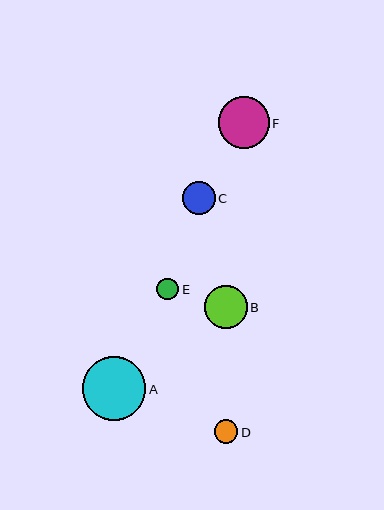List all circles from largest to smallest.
From largest to smallest: A, F, B, C, D, E.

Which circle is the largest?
Circle A is the largest with a size of approximately 64 pixels.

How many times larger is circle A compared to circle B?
Circle A is approximately 1.5 times the size of circle B.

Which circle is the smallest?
Circle E is the smallest with a size of approximately 22 pixels.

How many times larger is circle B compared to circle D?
Circle B is approximately 1.8 times the size of circle D.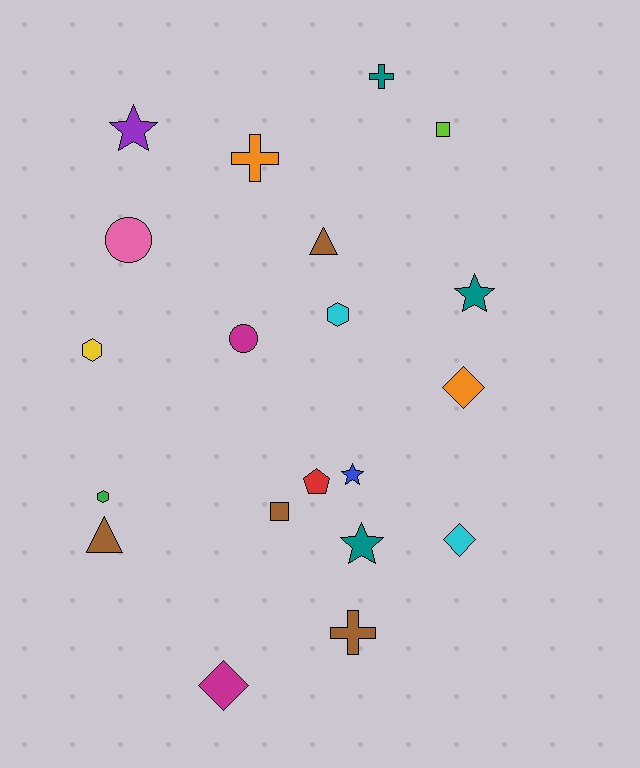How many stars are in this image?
There are 4 stars.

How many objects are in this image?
There are 20 objects.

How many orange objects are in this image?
There are 2 orange objects.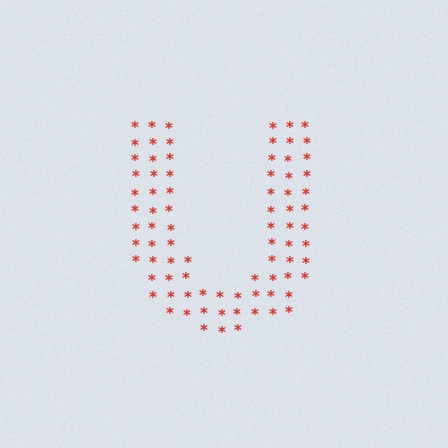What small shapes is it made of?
It is made of small asterisks.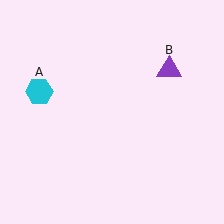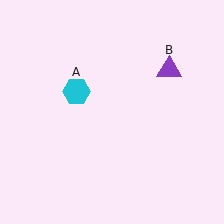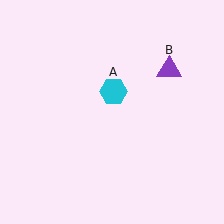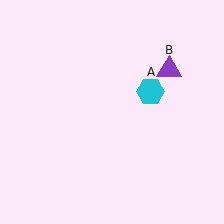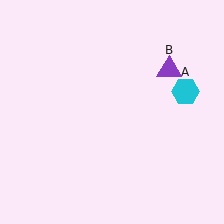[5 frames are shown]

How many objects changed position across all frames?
1 object changed position: cyan hexagon (object A).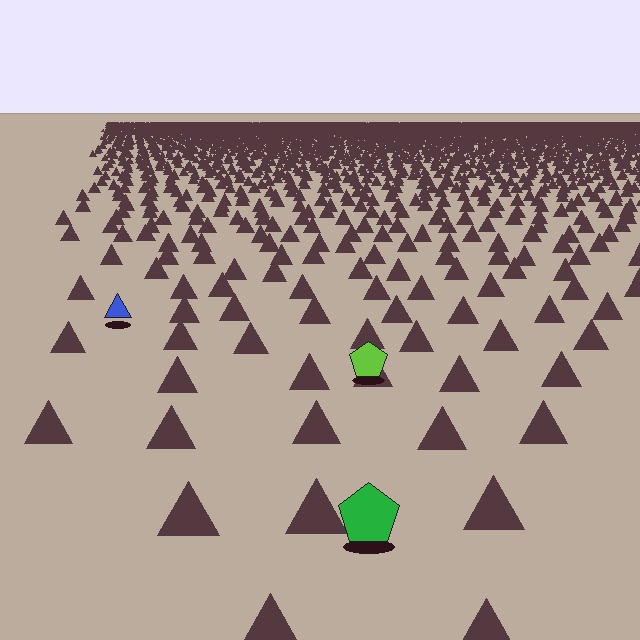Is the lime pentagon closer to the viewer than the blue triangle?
Yes. The lime pentagon is closer — you can tell from the texture gradient: the ground texture is coarser near it.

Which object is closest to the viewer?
The green pentagon is closest. The texture marks near it are larger and more spread out.